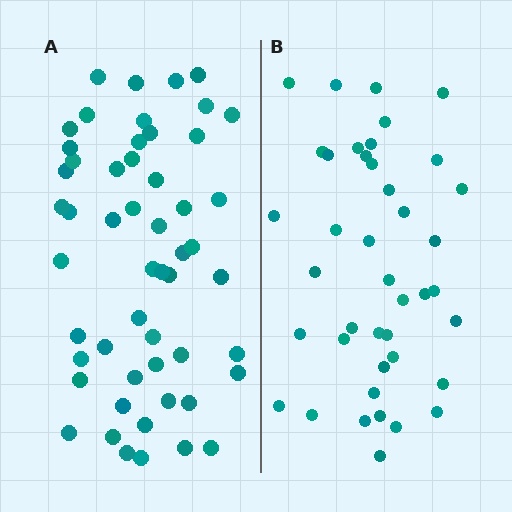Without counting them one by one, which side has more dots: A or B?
Region A (the left region) has more dots.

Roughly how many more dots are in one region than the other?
Region A has roughly 12 or so more dots than region B.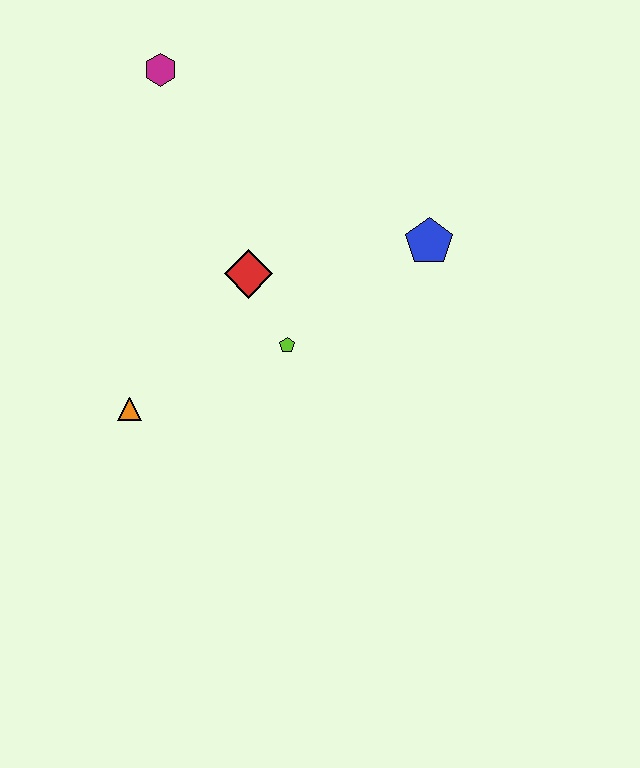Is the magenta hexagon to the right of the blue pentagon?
No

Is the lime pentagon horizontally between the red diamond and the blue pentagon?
Yes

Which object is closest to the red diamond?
The lime pentagon is closest to the red diamond.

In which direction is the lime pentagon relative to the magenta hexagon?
The lime pentagon is below the magenta hexagon.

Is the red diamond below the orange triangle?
No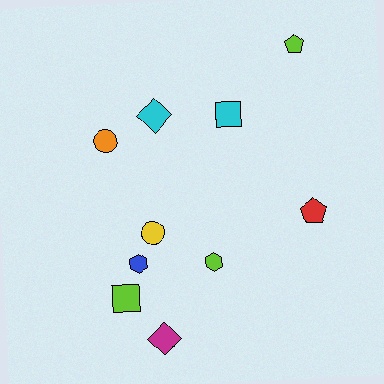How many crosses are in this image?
There are no crosses.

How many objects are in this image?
There are 10 objects.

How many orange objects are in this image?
There is 1 orange object.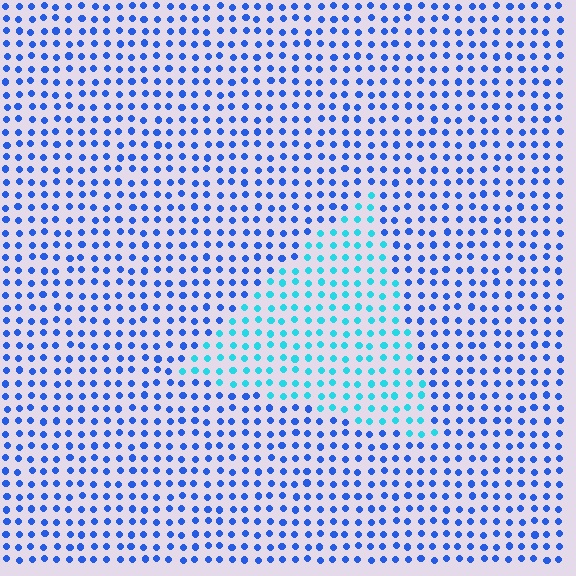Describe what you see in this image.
The image is filled with small blue elements in a uniform arrangement. A triangle-shaped region is visible where the elements are tinted to a slightly different hue, forming a subtle color boundary.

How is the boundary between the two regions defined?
The boundary is defined purely by a slight shift in hue (about 39 degrees). Spacing, size, and orientation are identical on both sides.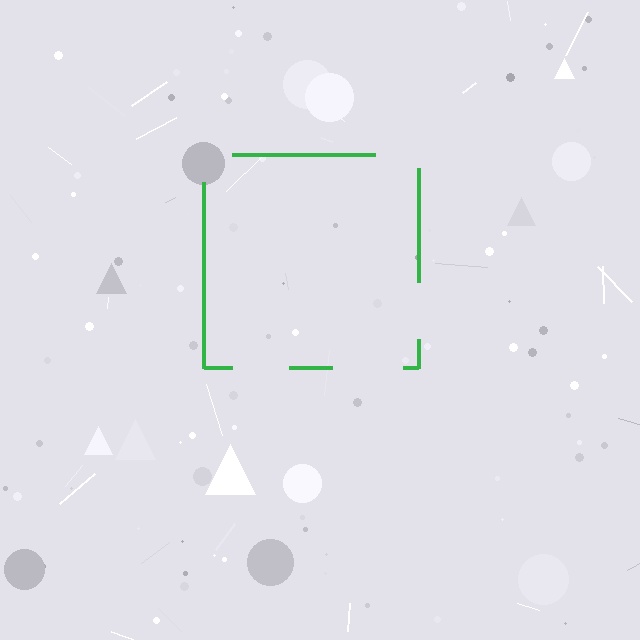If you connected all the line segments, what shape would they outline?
They would outline a square.